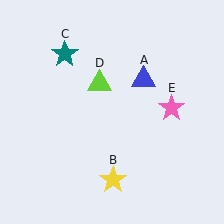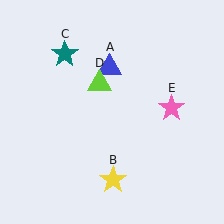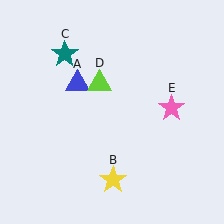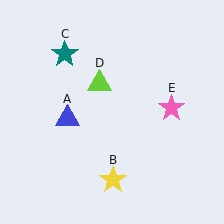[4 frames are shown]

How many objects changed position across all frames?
1 object changed position: blue triangle (object A).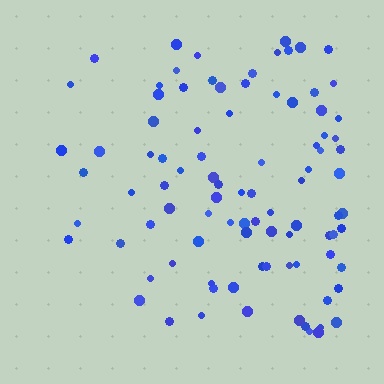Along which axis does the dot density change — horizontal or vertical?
Horizontal.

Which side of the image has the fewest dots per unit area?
The left.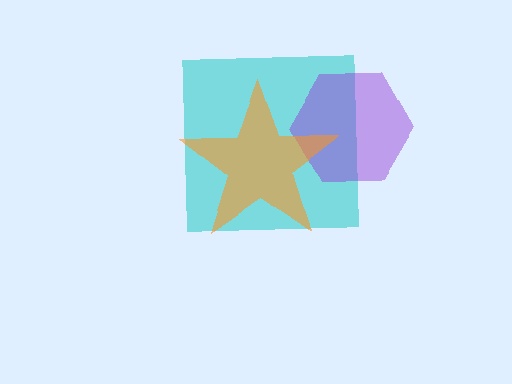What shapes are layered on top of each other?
The layered shapes are: a cyan square, a purple hexagon, an orange star.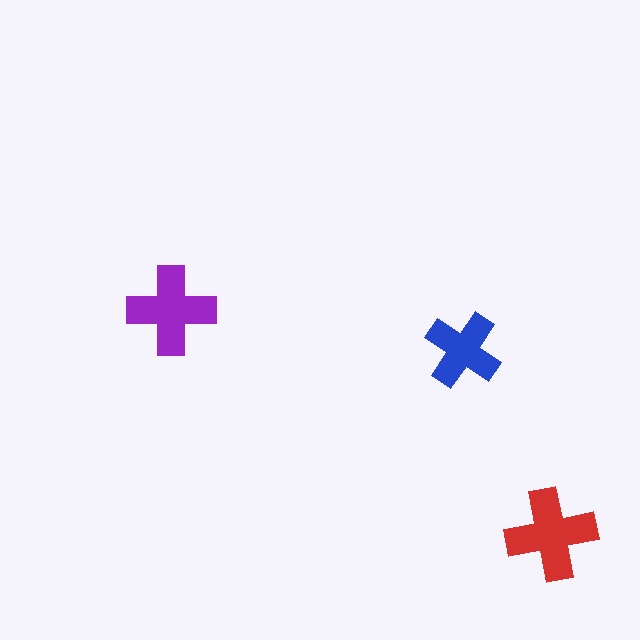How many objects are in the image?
There are 3 objects in the image.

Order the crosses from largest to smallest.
the red one, the purple one, the blue one.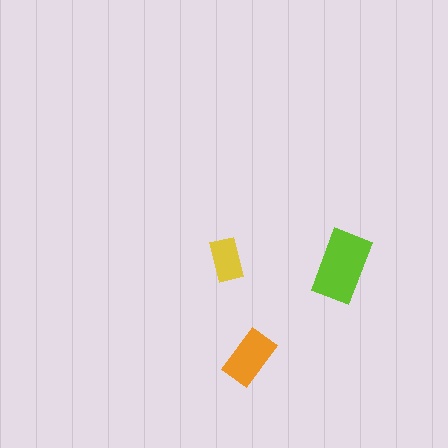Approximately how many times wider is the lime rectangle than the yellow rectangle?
About 1.5 times wider.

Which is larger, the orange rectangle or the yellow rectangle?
The orange one.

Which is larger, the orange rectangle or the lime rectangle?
The lime one.